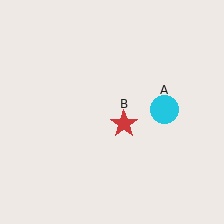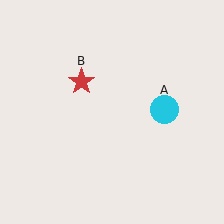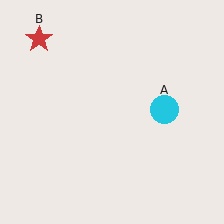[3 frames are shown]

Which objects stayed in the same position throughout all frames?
Cyan circle (object A) remained stationary.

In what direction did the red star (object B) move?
The red star (object B) moved up and to the left.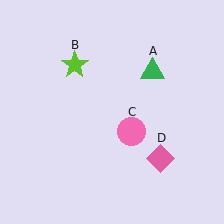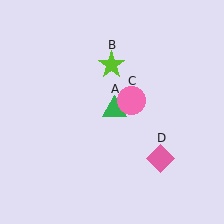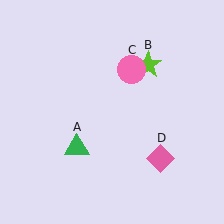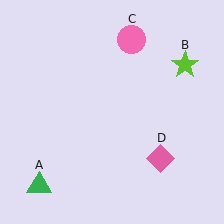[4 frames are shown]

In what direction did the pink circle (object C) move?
The pink circle (object C) moved up.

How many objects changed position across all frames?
3 objects changed position: green triangle (object A), lime star (object B), pink circle (object C).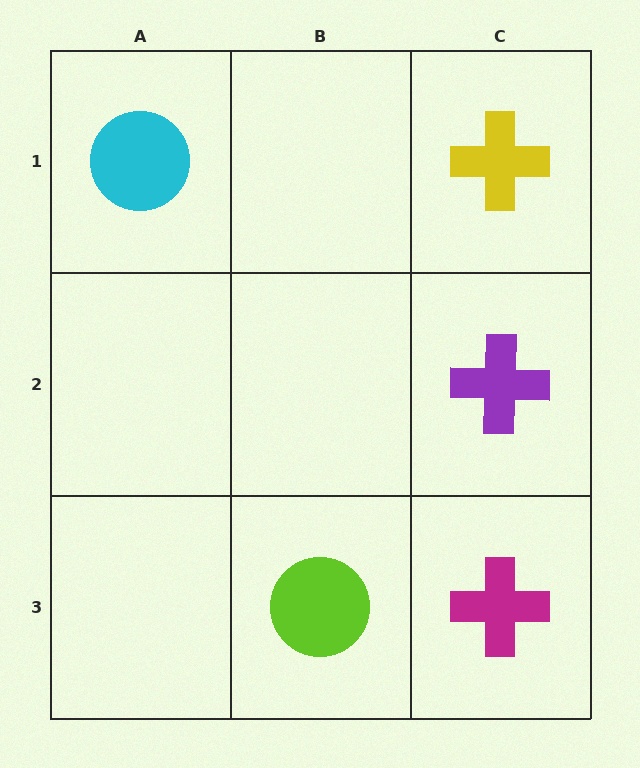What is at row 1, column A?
A cyan circle.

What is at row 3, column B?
A lime circle.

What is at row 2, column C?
A purple cross.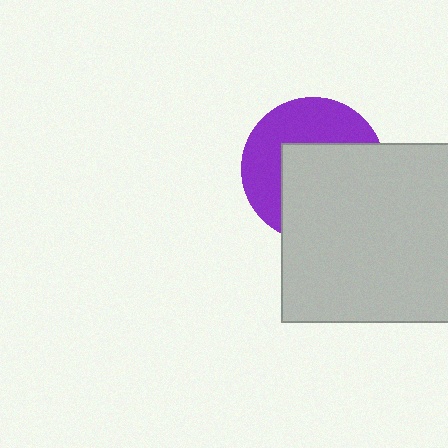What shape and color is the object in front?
The object in front is a light gray square.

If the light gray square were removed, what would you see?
You would see the complete purple circle.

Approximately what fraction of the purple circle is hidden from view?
Roughly 55% of the purple circle is hidden behind the light gray square.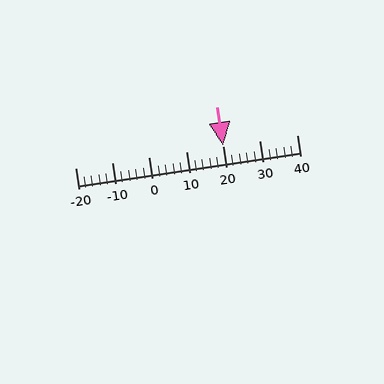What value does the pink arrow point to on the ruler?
The pink arrow points to approximately 20.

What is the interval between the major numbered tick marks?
The major tick marks are spaced 10 units apart.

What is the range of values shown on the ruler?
The ruler shows values from -20 to 40.